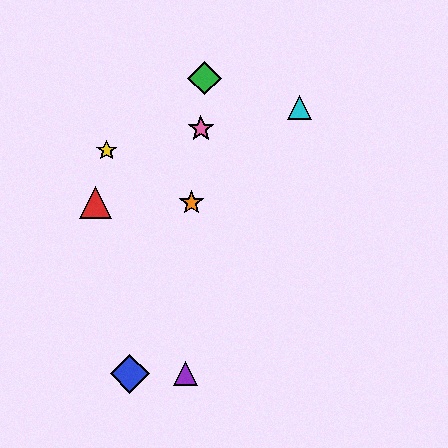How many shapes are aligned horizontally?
2 shapes (the red triangle, the orange star) are aligned horizontally.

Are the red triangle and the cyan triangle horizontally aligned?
No, the red triangle is at y≈203 and the cyan triangle is at y≈107.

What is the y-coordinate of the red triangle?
The red triangle is at y≈203.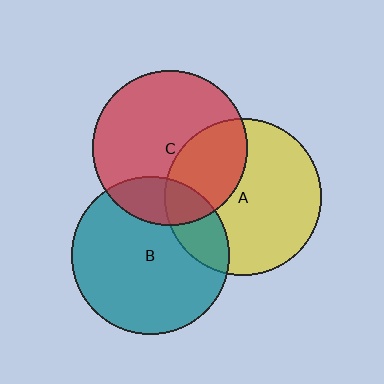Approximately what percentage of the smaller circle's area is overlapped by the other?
Approximately 20%.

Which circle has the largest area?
Circle B (teal).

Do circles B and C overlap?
Yes.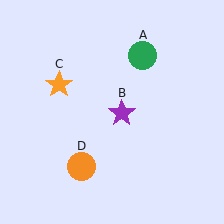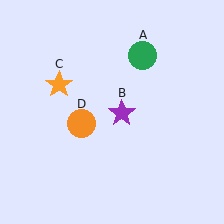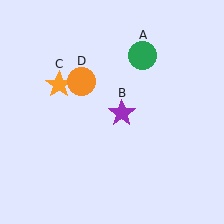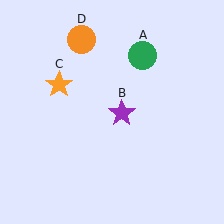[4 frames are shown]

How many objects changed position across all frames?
1 object changed position: orange circle (object D).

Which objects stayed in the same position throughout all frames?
Green circle (object A) and purple star (object B) and orange star (object C) remained stationary.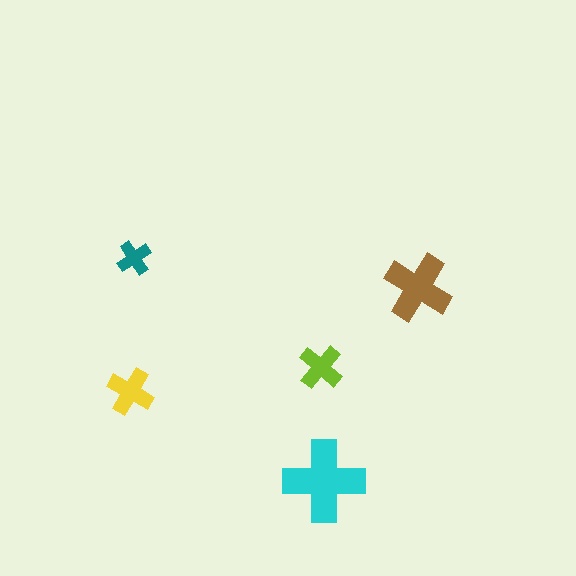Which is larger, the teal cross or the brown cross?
The brown one.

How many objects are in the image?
There are 5 objects in the image.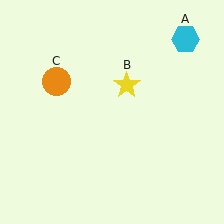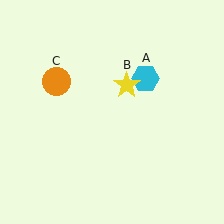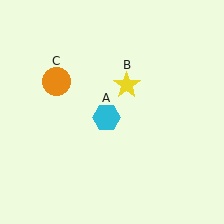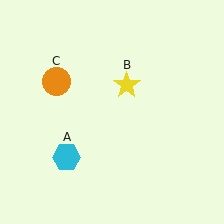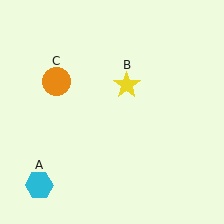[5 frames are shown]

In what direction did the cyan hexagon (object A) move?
The cyan hexagon (object A) moved down and to the left.